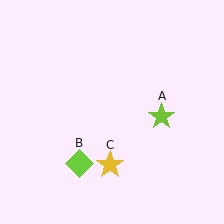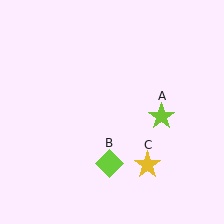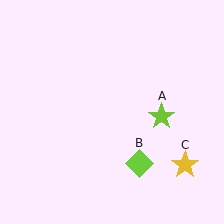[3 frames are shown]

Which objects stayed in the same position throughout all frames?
Lime star (object A) remained stationary.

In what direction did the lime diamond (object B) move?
The lime diamond (object B) moved right.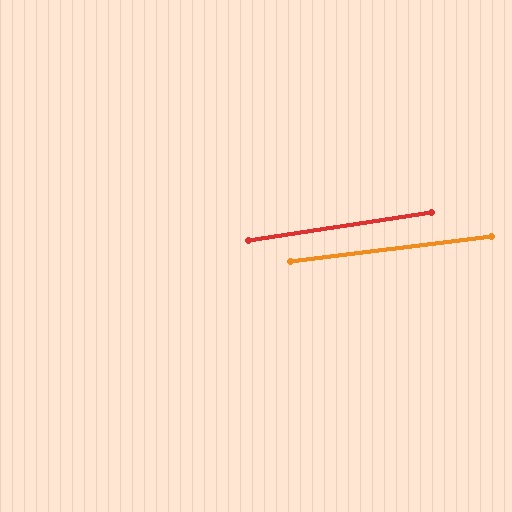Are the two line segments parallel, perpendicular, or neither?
Parallel — their directions differ by only 1.9°.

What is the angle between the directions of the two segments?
Approximately 2 degrees.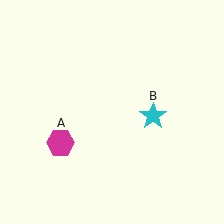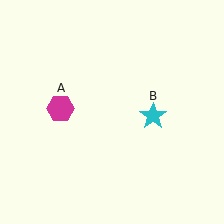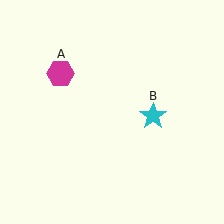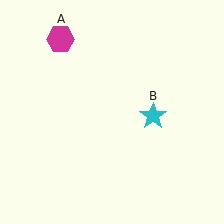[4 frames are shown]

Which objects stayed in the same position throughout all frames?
Cyan star (object B) remained stationary.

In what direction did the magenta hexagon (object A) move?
The magenta hexagon (object A) moved up.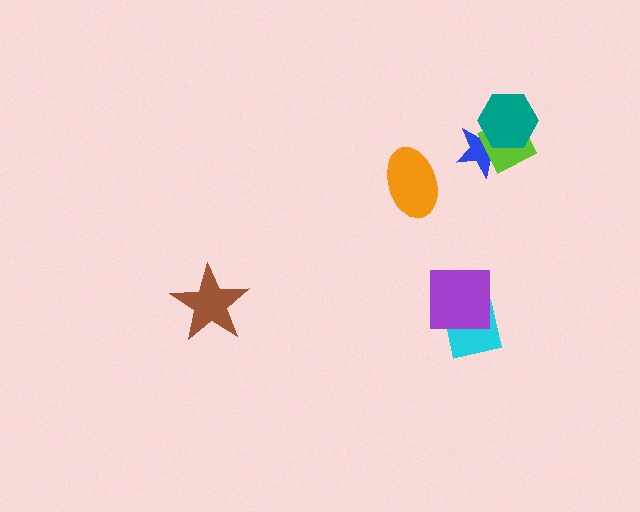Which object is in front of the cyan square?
The purple square is in front of the cyan square.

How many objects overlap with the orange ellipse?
0 objects overlap with the orange ellipse.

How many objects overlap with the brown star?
0 objects overlap with the brown star.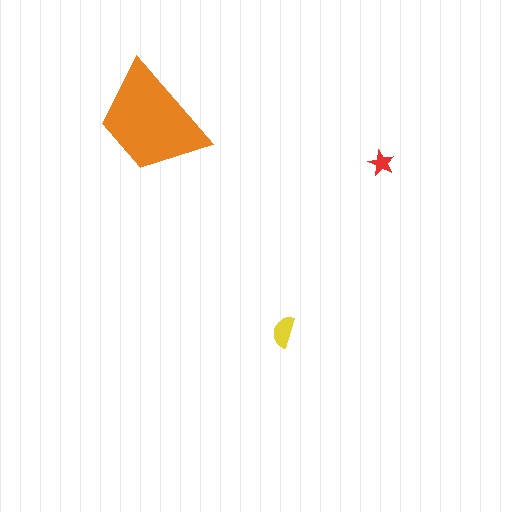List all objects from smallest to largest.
The red star, the yellow semicircle, the orange trapezoid.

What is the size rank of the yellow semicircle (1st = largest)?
2nd.